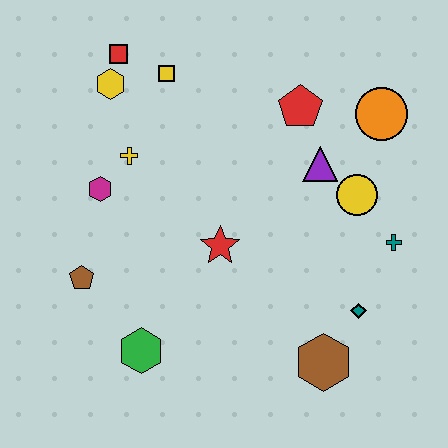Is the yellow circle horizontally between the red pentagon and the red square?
No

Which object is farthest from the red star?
The red square is farthest from the red star.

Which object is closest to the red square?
The yellow hexagon is closest to the red square.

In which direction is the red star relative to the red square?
The red star is below the red square.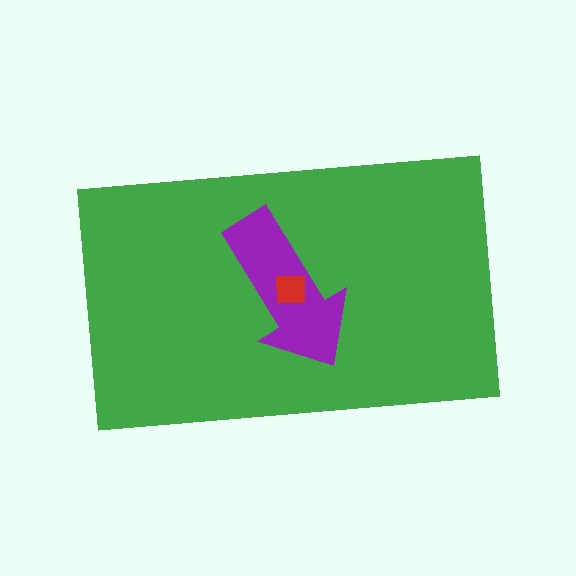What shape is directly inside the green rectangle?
The purple arrow.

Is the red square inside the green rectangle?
Yes.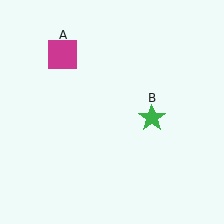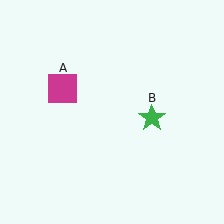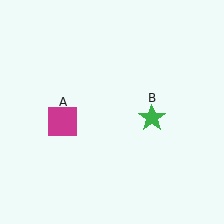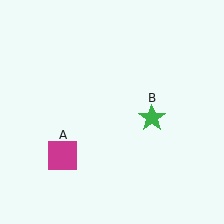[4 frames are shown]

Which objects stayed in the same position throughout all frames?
Green star (object B) remained stationary.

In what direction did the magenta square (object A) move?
The magenta square (object A) moved down.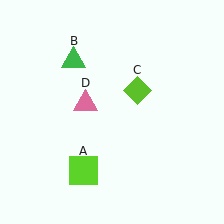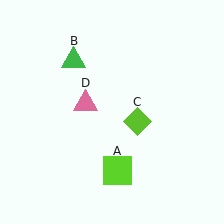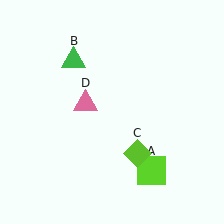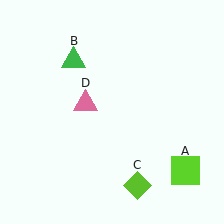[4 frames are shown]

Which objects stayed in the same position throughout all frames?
Green triangle (object B) and pink triangle (object D) remained stationary.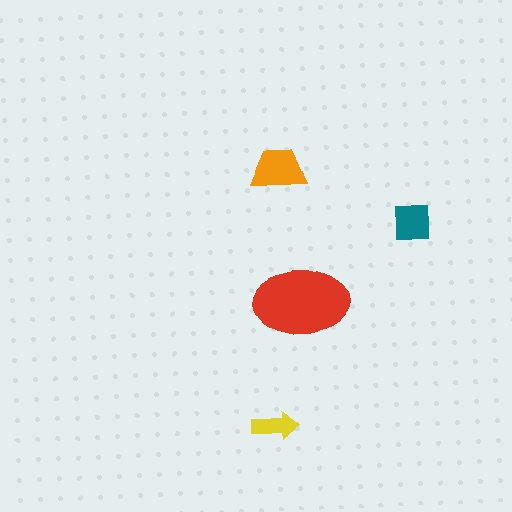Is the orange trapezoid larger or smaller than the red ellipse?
Smaller.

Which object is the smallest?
The yellow arrow.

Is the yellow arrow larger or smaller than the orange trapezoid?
Smaller.